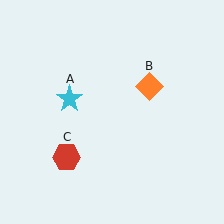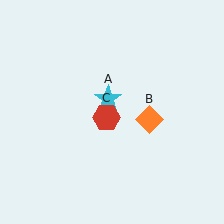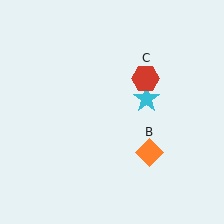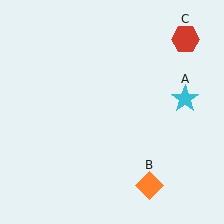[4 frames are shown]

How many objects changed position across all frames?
3 objects changed position: cyan star (object A), orange diamond (object B), red hexagon (object C).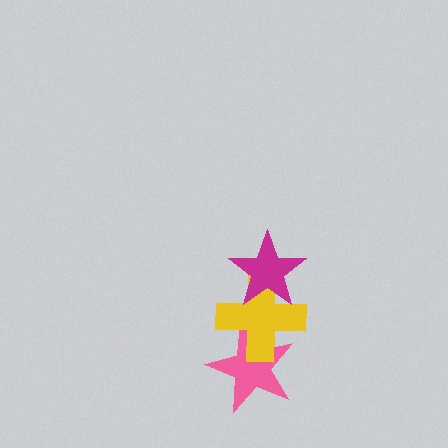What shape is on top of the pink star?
The yellow cross is on top of the pink star.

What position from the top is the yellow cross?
The yellow cross is 2nd from the top.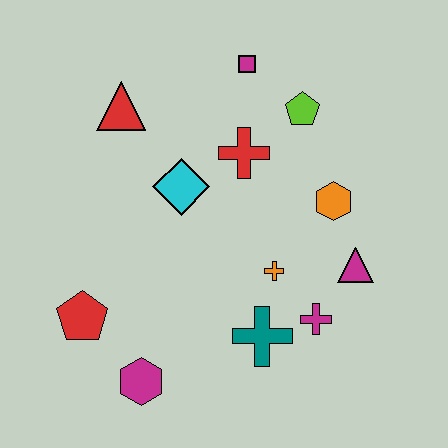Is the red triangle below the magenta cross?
No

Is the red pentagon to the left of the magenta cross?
Yes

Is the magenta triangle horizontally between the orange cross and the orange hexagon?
No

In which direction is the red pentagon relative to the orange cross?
The red pentagon is to the left of the orange cross.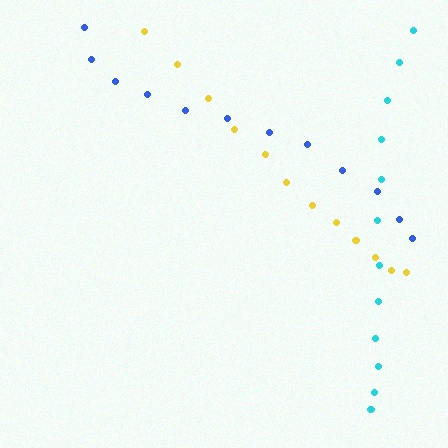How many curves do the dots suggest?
There are 3 distinct paths.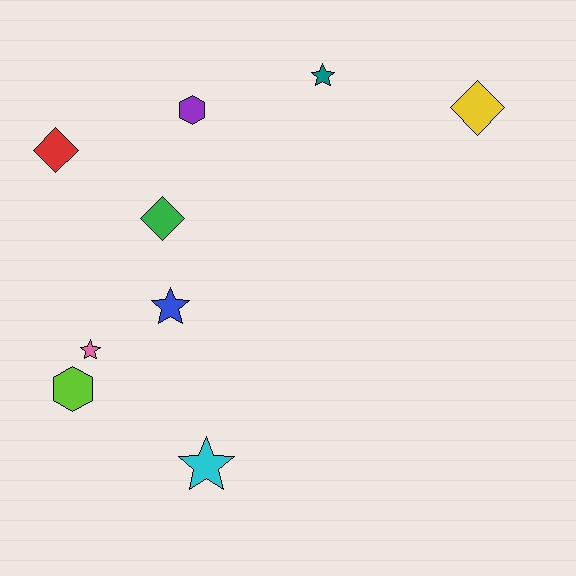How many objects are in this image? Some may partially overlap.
There are 9 objects.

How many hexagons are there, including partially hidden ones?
There are 2 hexagons.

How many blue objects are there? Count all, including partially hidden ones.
There is 1 blue object.